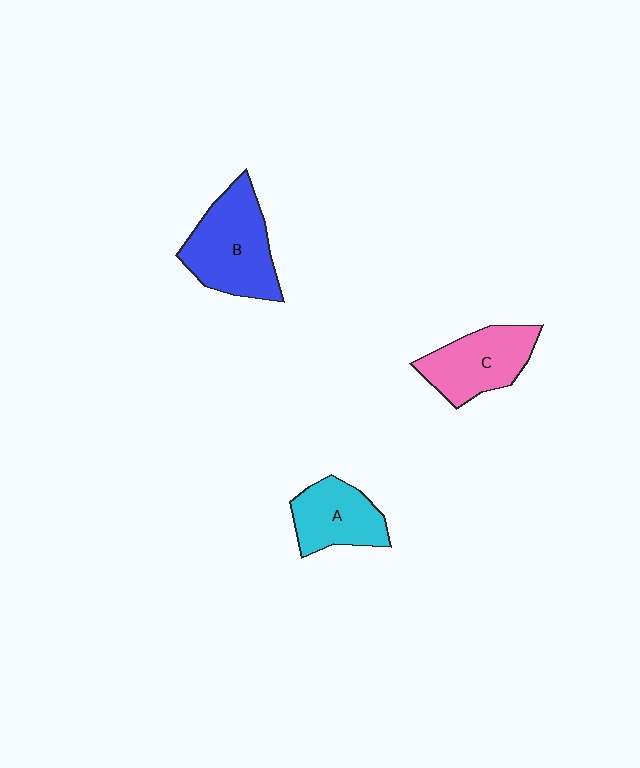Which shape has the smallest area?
Shape A (cyan).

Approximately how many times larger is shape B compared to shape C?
Approximately 1.3 times.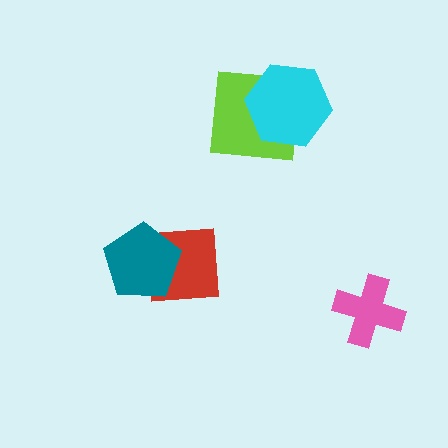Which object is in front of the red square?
The teal pentagon is in front of the red square.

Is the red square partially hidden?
Yes, it is partially covered by another shape.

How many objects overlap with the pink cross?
0 objects overlap with the pink cross.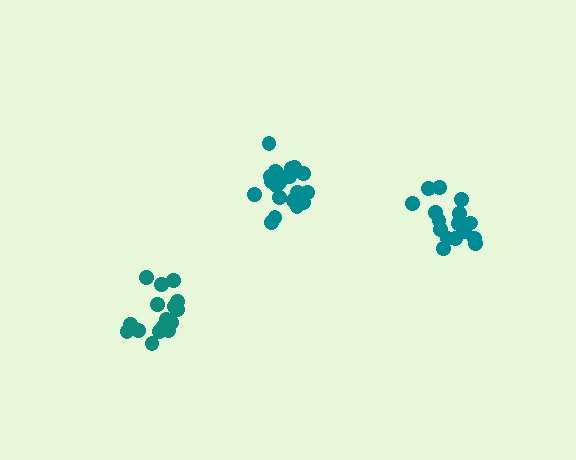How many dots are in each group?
Group 1: 17 dots, Group 2: 16 dots, Group 3: 21 dots (54 total).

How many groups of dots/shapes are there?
There are 3 groups.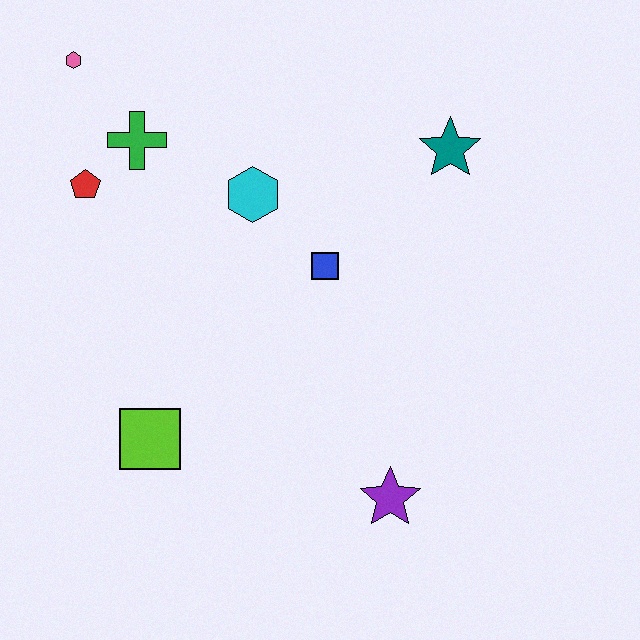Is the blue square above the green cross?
No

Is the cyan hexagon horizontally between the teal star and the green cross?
Yes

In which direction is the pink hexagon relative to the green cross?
The pink hexagon is above the green cross.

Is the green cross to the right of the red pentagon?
Yes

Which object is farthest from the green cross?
The purple star is farthest from the green cross.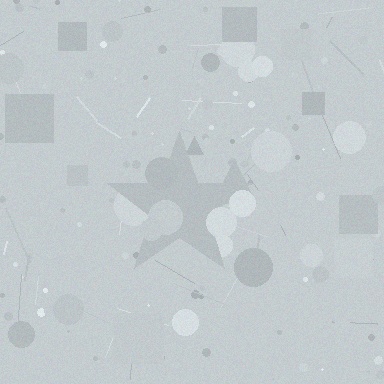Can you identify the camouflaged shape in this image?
The camouflaged shape is a star.